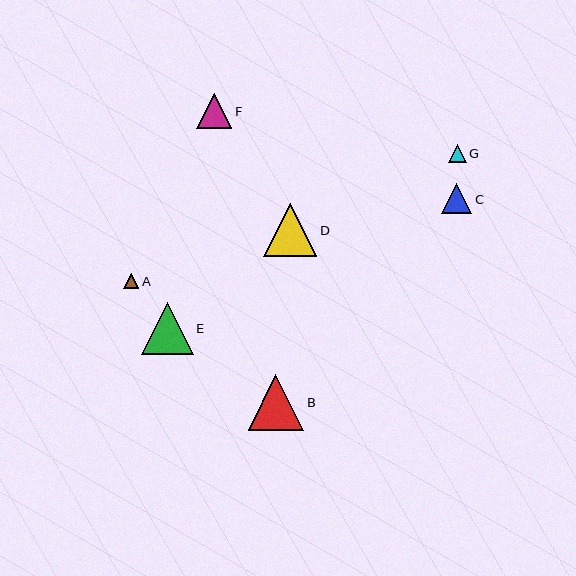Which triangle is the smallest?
Triangle A is the smallest with a size of approximately 15 pixels.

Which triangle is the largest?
Triangle B is the largest with a size of approximately 55 pixels.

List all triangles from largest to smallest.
From largest to smallest: B, D, E, F, C, G, A.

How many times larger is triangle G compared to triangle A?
Triangle G is approximately 1.2 times the size of triangle A.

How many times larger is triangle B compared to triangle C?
Triangle B is approximately 1.9 times the size of triangle C.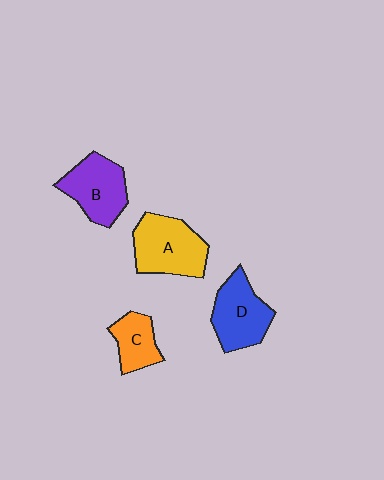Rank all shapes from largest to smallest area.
From largest to smallest: A (yellow), D (blue), B (purple), C (orange).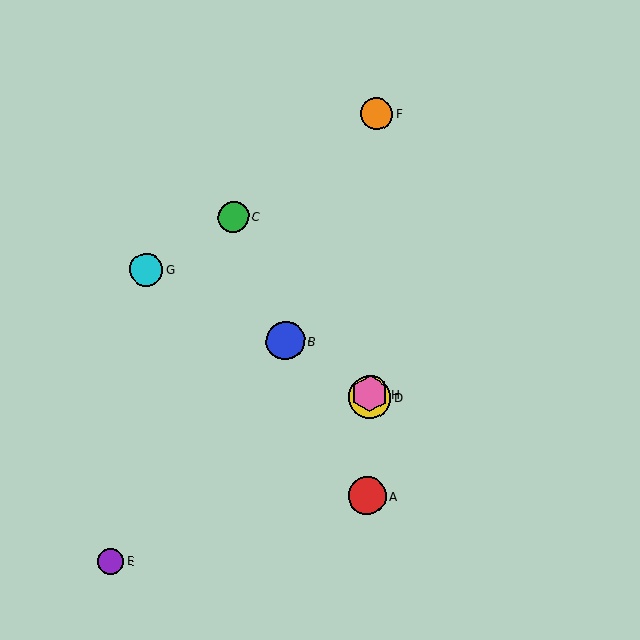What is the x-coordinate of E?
Object E is at x≈110.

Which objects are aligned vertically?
Objects A, D, F, H are aligned vertically.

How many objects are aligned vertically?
4 objects (A, D, F, H) are aligned vertically.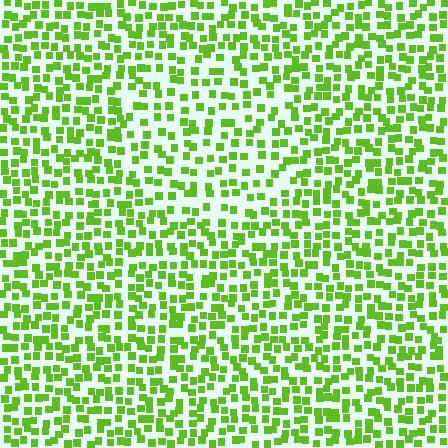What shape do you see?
I see a circle.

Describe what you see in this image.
The image contains small lime elements arranged at two different densities. A circle-shaped region is visible where the elements are less densely packed than the surrounding area.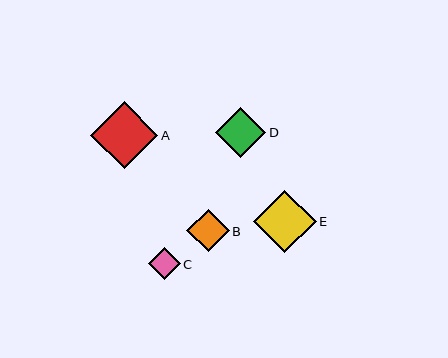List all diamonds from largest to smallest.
From largest to smallest: A, E, D, B, C.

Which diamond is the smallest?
Diamond C is the smallest with a size of approximately 32 pixels.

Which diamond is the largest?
Diamond A is the largest with a size of approximately 67 pixels.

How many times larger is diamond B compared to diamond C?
Diamond B is approximately 1.3 times the size of diamond C.